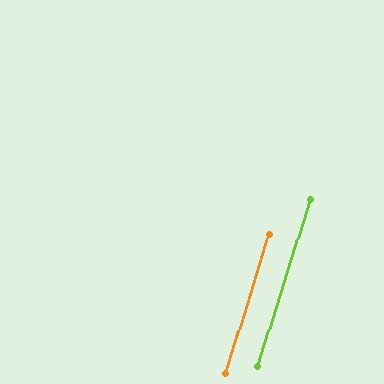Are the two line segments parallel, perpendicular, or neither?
Parallel — their directions differ by only 0.3°.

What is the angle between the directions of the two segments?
Approximately 0 degrees.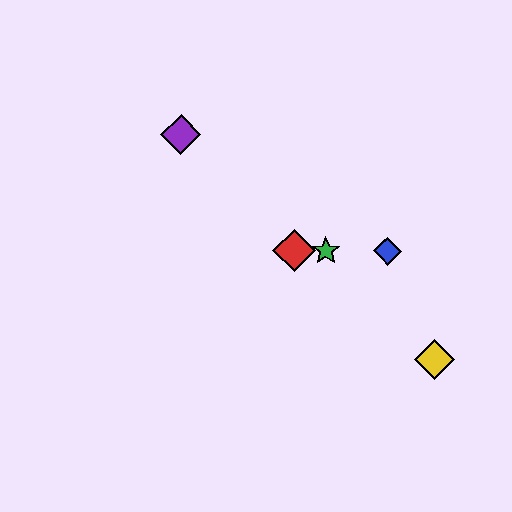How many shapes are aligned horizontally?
3 shapes (the red diamond, the blue diamond, the green star) are aligned horizontally.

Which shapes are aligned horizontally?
The red diamond, the blue diamond, the green star are aligned horizontally.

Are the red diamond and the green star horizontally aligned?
Yes, both are at y≈251.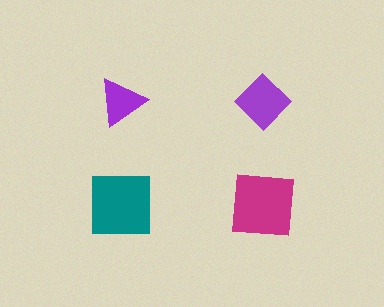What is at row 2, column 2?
A magenta square.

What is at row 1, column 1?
A purple triangle.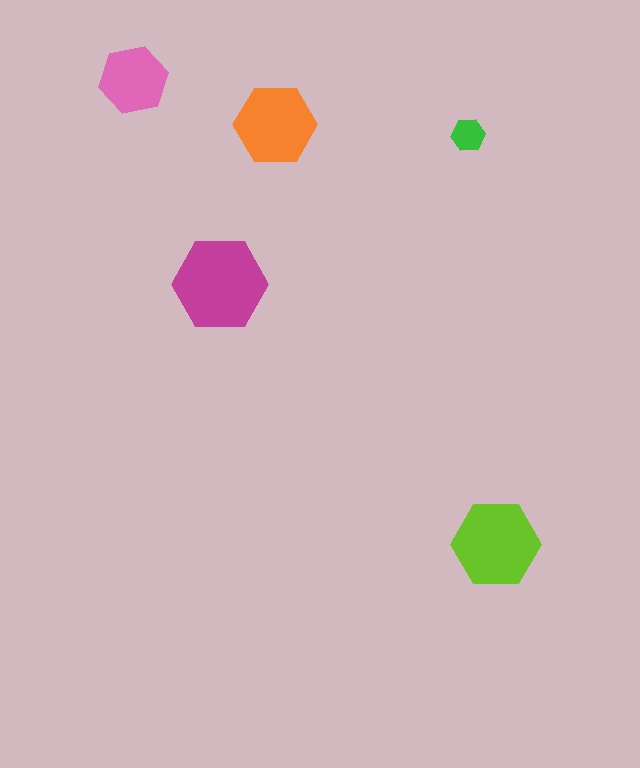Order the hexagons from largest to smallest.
the magenta one, the lime one, the orange one, the pink one, the green one.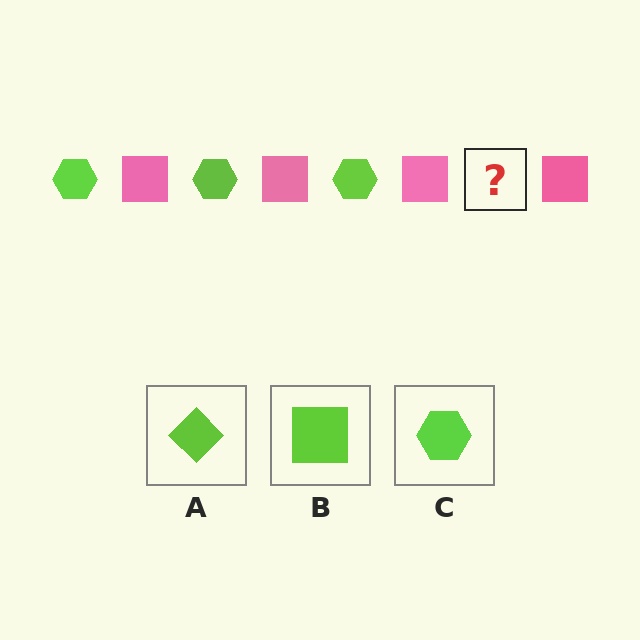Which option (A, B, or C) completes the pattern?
C.